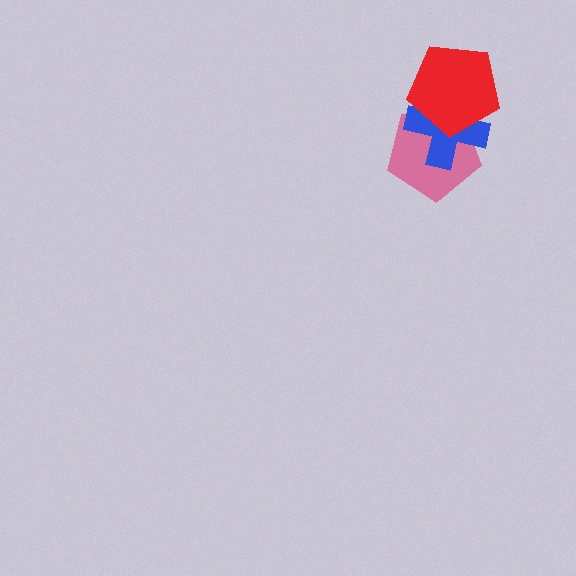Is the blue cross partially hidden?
Yes, it is partially covered by another shape.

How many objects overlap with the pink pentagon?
2 objects overlap with the pink pentagon.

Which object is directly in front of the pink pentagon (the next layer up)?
The blue cross is directly in front of the pink pentagon.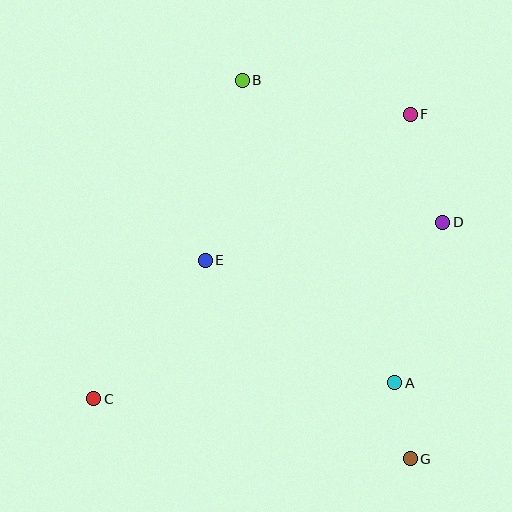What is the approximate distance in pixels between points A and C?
The distance between A and C is approximately 301 pixels.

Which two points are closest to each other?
Points A and G are closest to each other.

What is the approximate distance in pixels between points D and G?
The distance between D and G is approximately 239 pixels.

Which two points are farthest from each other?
Points C and F are farthest from each other.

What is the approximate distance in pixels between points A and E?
The distance between A and E is approximately 225 pixels.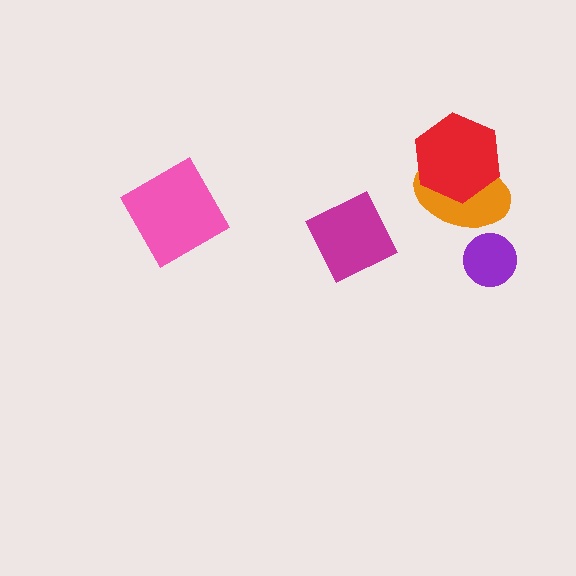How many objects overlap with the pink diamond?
0 objects overlap with the pink diamond.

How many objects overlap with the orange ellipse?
1 object overlaps with the orange ellipse.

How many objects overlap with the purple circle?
0 objects overlap with the purple circle.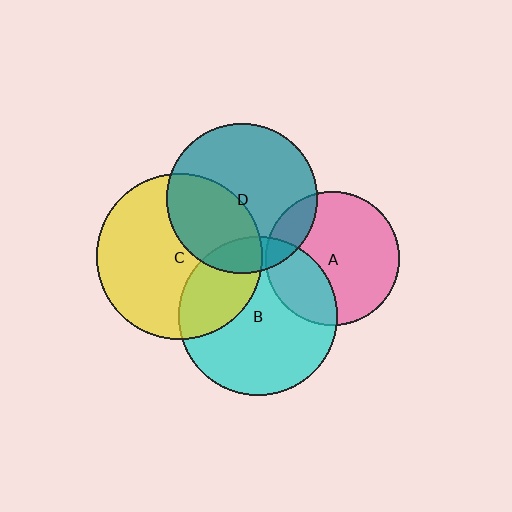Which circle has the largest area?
Circle C (yellow).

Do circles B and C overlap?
Yes.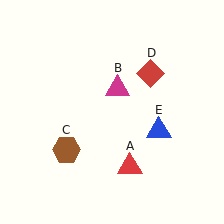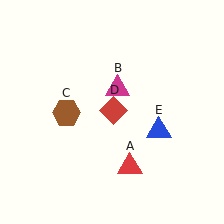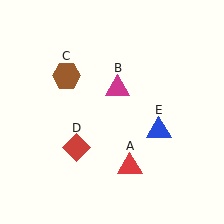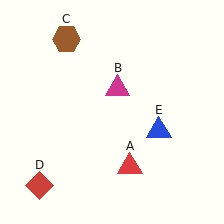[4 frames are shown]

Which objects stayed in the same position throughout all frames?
Red triangle (object A) and magenta triangle (object B) and blue triangle (object E) remained stationary.